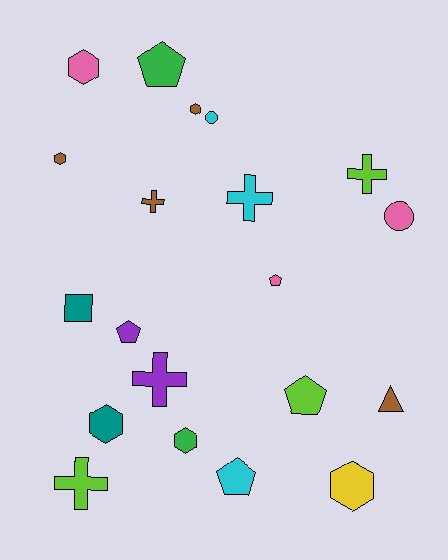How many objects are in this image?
There are 20 objects.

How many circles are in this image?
There are 2 circles.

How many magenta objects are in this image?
There are no magenta objects.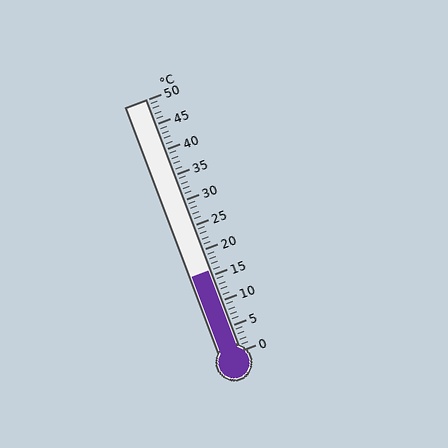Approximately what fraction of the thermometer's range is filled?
The thermometer is filled to approximately 30% of its range.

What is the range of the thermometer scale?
The thermometer scale ranges from 0°C to 50°C.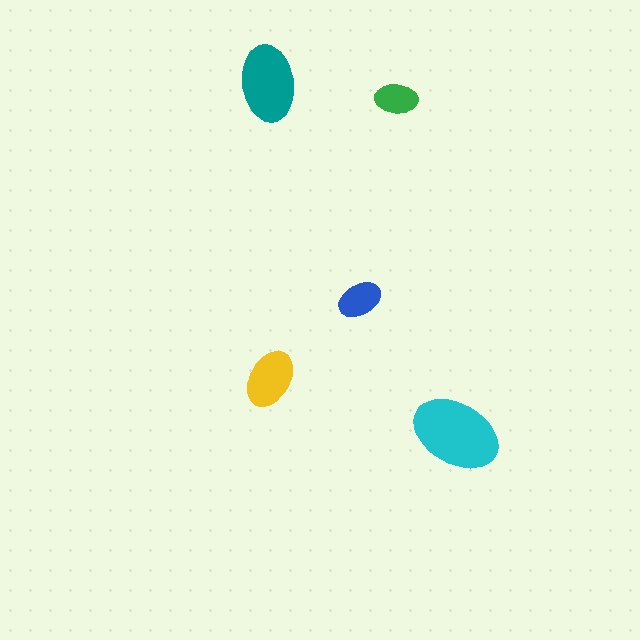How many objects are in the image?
There are 5 objects in the image.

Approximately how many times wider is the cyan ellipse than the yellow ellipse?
About 1.5 times wider.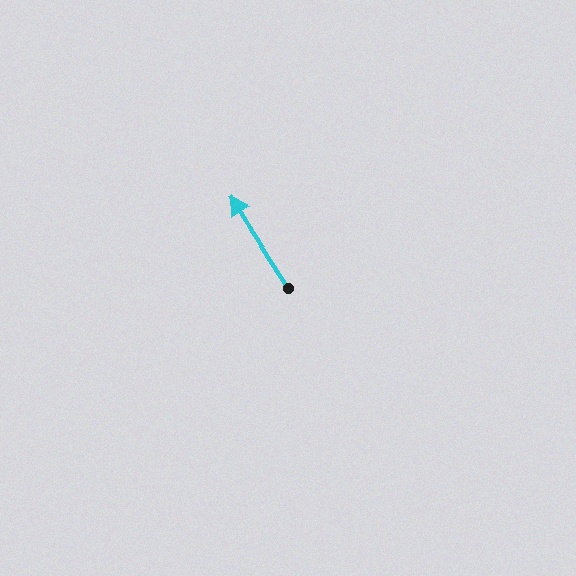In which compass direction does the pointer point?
Northwest.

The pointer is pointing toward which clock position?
Roughly 11 o'clock.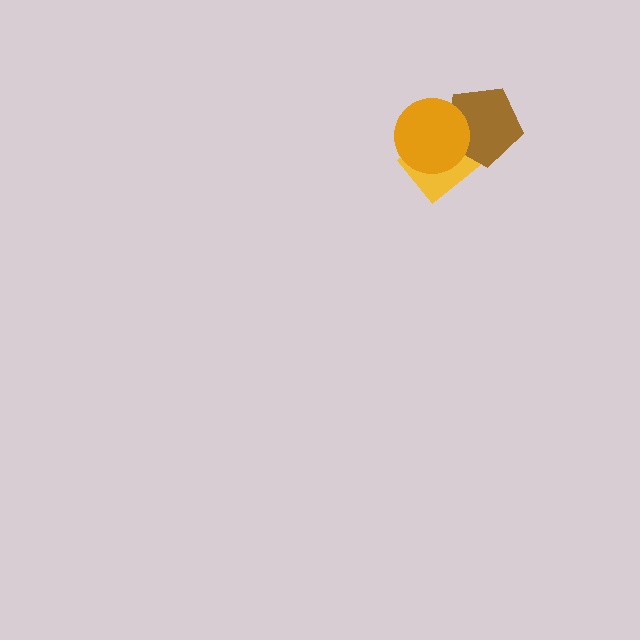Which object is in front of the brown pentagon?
The orange circle is in front of the brown pentagon.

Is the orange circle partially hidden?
No, no other shape covers it.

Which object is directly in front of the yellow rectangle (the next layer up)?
The brown pentagon is directly in front of the yellow rectangle.